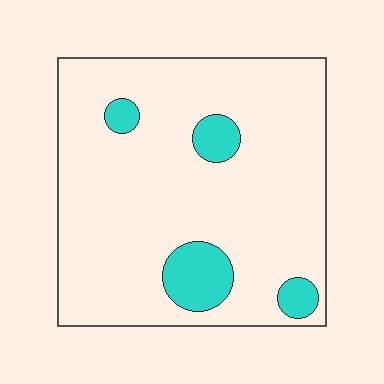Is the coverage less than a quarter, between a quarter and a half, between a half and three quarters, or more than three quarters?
Less than a quarter.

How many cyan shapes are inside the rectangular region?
4.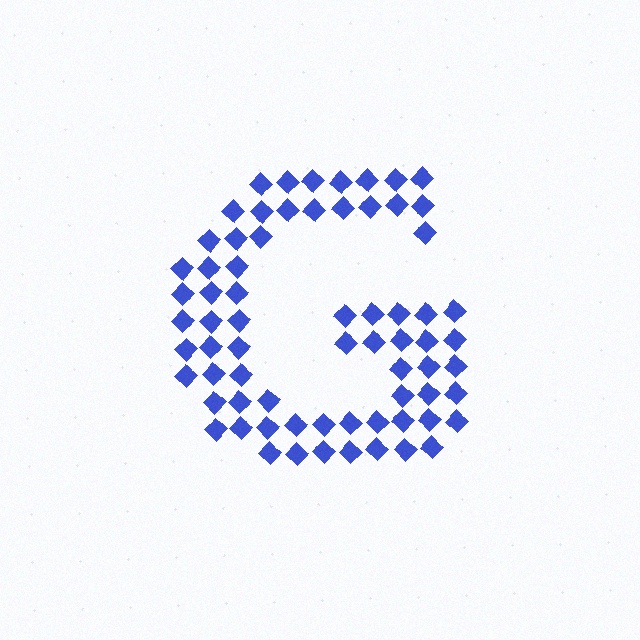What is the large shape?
The large shape is the letter G.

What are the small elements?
The small elements are diamonds.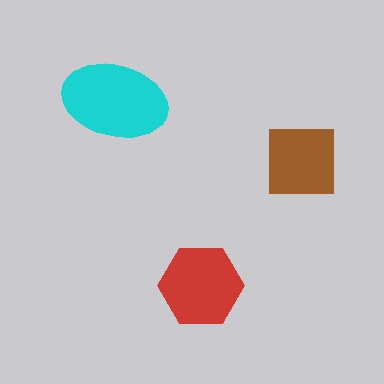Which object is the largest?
The cyan ellipse.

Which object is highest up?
The cyan ellipse is topmost.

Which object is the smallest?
The brown square.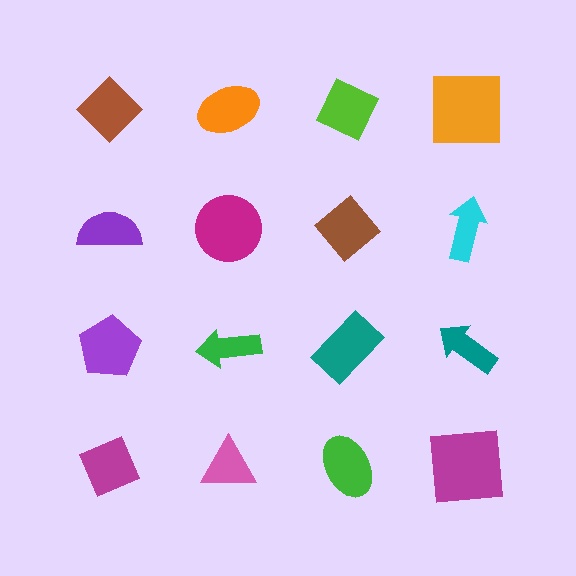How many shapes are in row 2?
4 shapes.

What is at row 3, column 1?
A purple pentagon.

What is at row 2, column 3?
A brown diamond.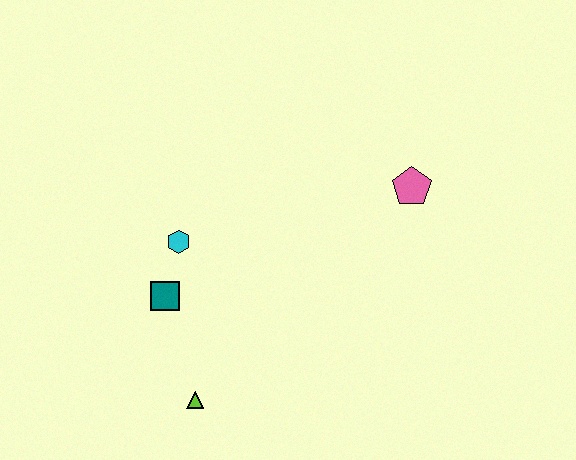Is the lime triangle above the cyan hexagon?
No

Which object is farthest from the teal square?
The pink pentagon is farthest from the teal square.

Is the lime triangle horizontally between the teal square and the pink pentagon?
Yes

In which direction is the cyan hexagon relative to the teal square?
The cyan hexagon is above the teal square.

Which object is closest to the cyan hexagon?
The teal square is closest to the cyan hexagon.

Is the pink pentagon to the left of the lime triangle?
No